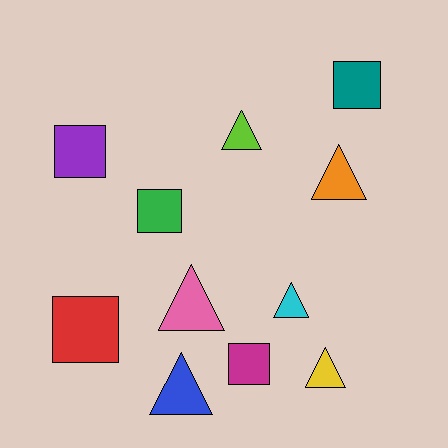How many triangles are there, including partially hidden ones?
There are 6 triangles.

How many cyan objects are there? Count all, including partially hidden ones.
There is 1 cyan object.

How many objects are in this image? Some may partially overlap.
There are 11 objects.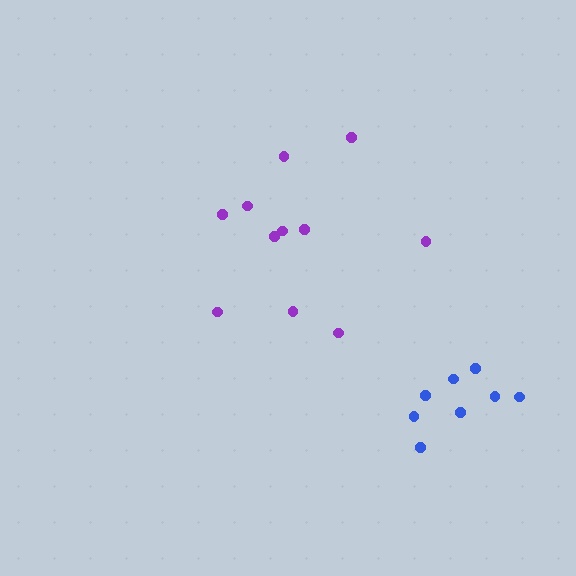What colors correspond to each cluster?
The clusters are colored: purple, blue.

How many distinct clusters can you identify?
There are 2 distinct clusters.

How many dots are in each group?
Group 1: 11 dots, Group 2: 8 dots (19 total).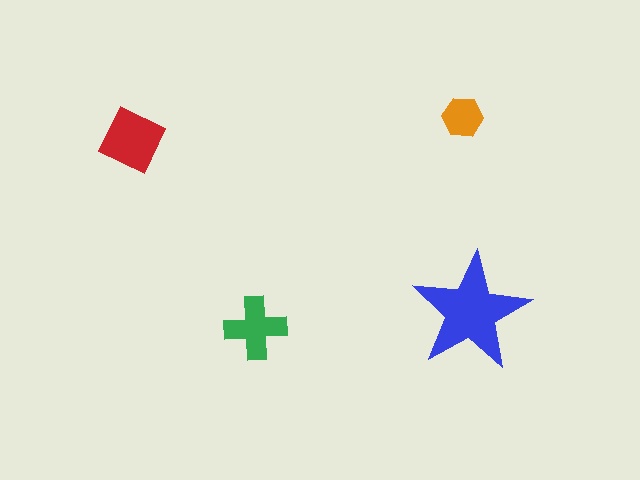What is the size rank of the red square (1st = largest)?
2nd.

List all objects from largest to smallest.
The blue star, the red square, the green cross, the orange hexagon.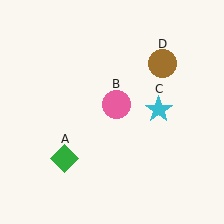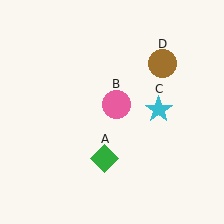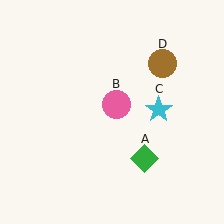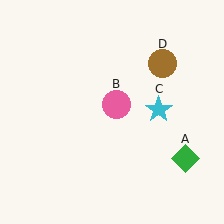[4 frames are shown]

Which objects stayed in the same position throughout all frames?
Pink circle (object B) and cyan star (object C) and brown circle (object D) remained stationary.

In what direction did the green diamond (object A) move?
The green diamond (object A) moved right.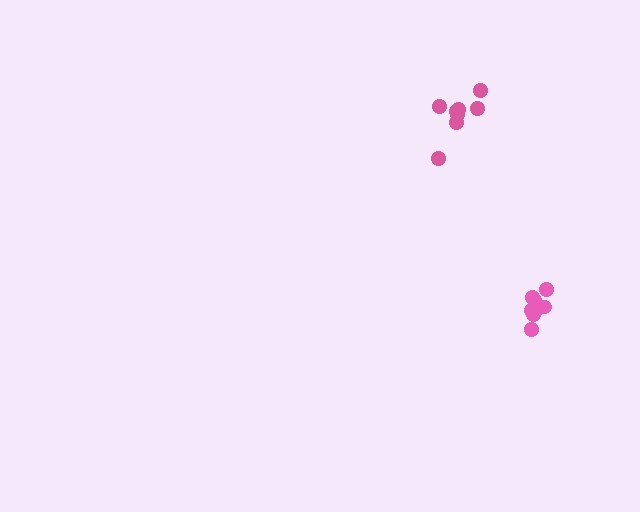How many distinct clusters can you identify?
There are 2 distinct clusters.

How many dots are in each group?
Group 1: 8 dots, Group 2: 9 dots (17 total).